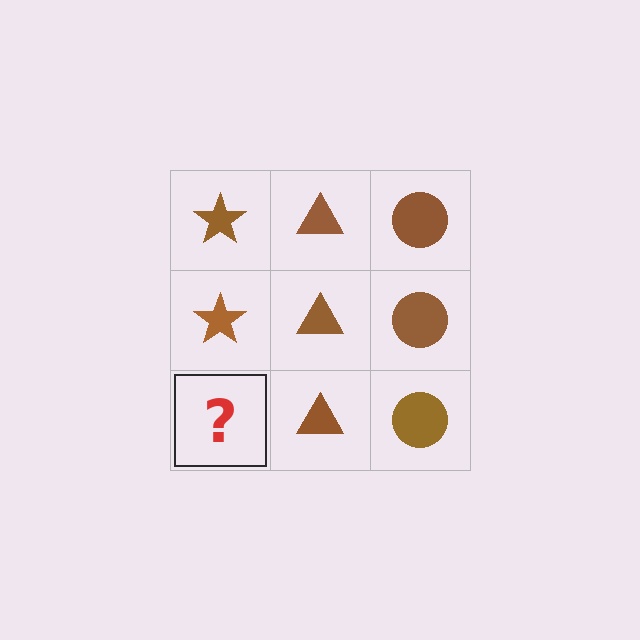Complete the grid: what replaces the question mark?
The question mark should be replaced with a brown star.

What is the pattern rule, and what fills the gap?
The rule is that each column has a consistent shape. The gap should be filled with a brown star.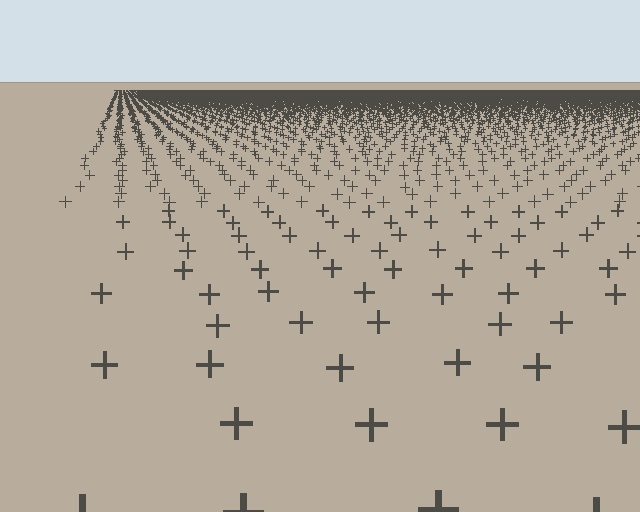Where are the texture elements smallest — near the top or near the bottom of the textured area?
Near the top.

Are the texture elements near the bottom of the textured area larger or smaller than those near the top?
Larger. Near the bottom, elements are closer to the viewer and appear at a bigger on-screen size.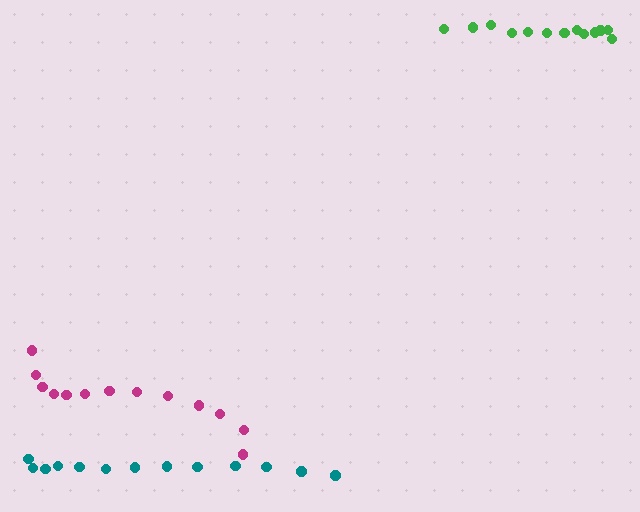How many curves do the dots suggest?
There are 3 distinct paths.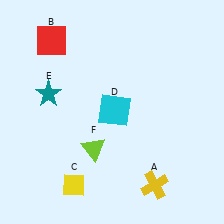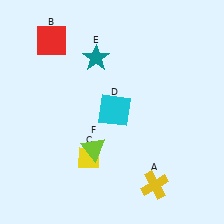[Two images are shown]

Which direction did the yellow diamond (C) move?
The yellow diamond (C) moved up.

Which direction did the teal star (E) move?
The teal star (E) moved right.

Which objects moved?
The objects that moved are: the yellow diamond (C), the teal star (E).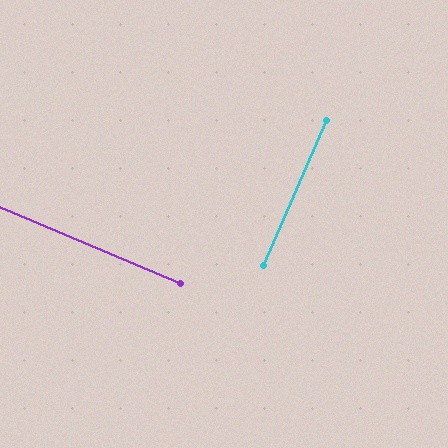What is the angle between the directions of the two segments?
Approximately 90 degrees.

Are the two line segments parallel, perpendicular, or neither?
Perpendicular — they meet at approximately 90°.